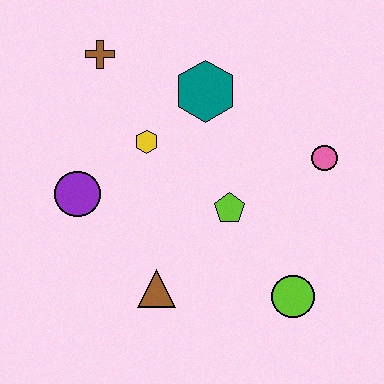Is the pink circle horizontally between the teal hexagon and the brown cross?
No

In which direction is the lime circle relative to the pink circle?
The lime circle is below the pink circle.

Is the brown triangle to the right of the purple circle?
Yes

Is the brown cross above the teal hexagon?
Yes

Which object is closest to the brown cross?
The yellow hexagon is closest to the brown cross.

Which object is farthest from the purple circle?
The pink circle is farthest from the purple circle.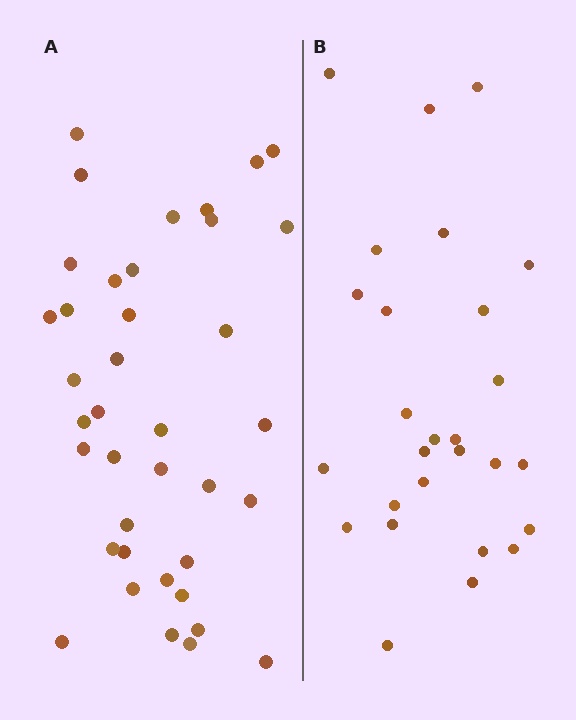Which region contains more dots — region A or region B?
Region A (the left region) has more dots.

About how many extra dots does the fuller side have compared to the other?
Region A has roughly 12 or so more dots than region B.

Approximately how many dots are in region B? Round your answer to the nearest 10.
About 30 dots. (The exact count is 27, which rounds to 30.)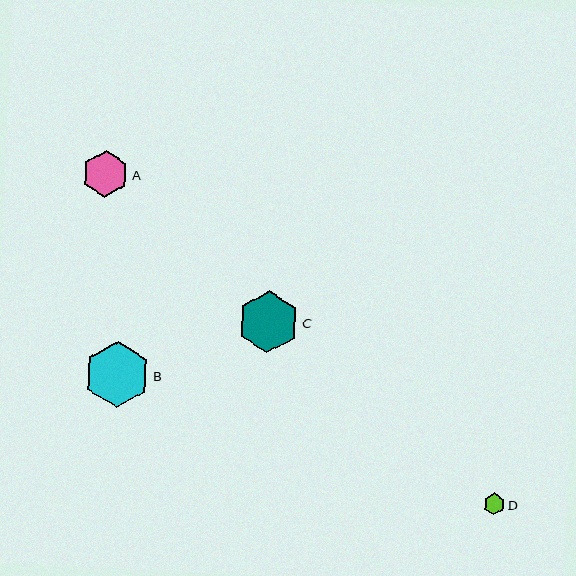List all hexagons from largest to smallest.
From largest to smallest: B, C, A, D.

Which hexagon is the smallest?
Hexagon D is the smallest with a size of approximately 22 pixels.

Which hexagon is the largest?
Hexagon B is the largest with a size of approximately 66 pixels.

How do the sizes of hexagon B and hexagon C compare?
Hexagon B and hexagon C are approximately the same size.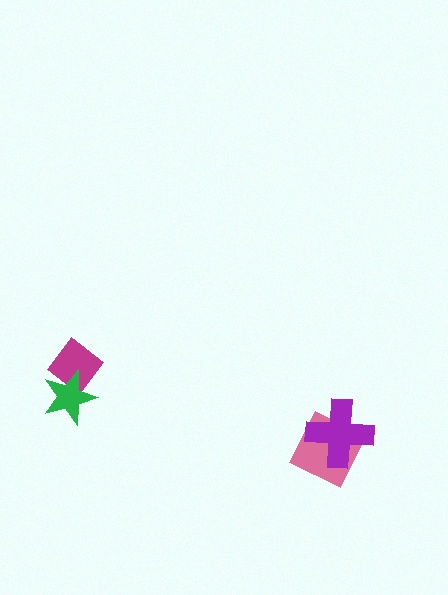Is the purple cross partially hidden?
No, no other shape covers it.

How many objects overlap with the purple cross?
1 object overlaps with the purple cross.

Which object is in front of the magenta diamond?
The green star is in front of the magenta diamond.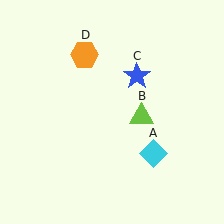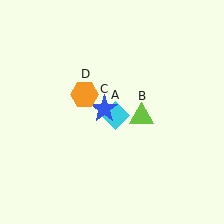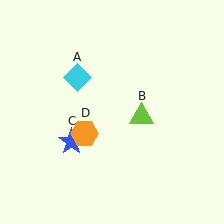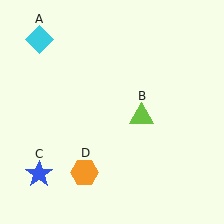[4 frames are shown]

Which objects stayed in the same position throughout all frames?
Lime triangle (object B) remained stationary.